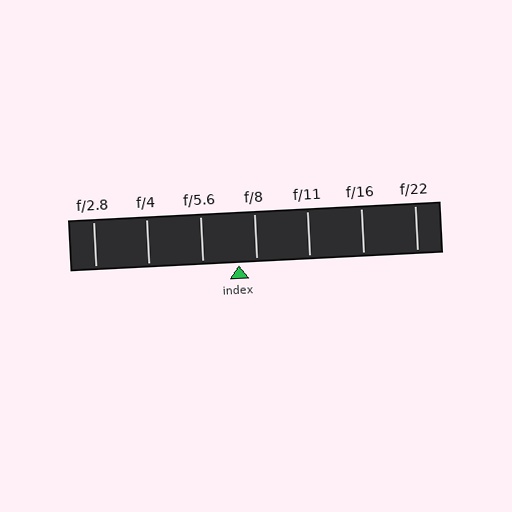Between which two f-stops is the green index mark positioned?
The index mark is between f/5.6 and f/8.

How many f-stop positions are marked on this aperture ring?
There are 7 f-stop positions marked.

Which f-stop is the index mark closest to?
The index mark is closest to f/8.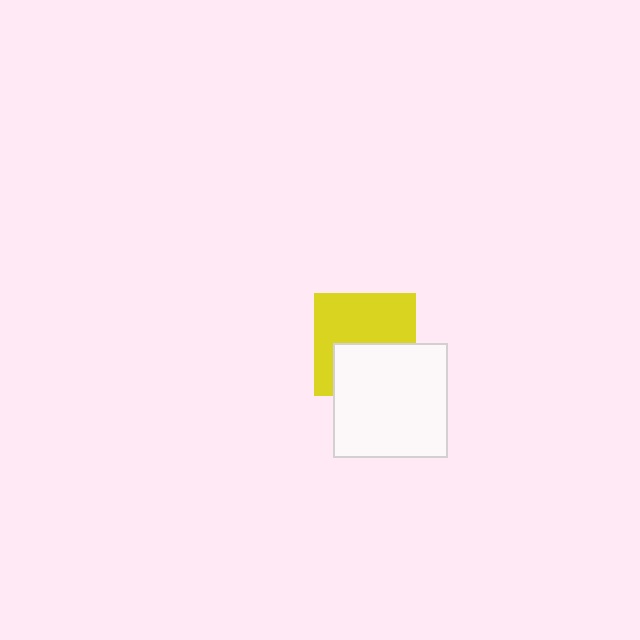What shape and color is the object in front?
The object in front is a white square.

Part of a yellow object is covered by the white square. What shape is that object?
It is a square.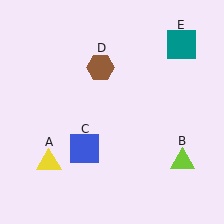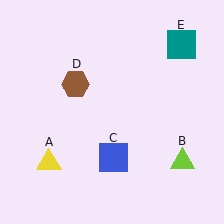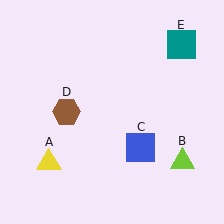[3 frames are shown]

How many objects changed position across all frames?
2 objects changed position: blue square (object C), brown hexagon (object D).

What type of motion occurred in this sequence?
The blue square (object C), brown hexagon (object D) rotated counterclockwise around the center of the scene.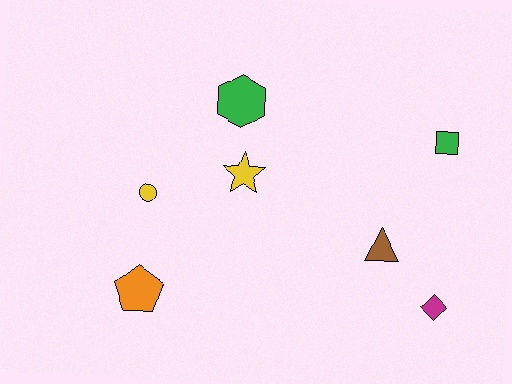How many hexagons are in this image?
There is 1 hexagon.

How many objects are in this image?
There are 7 objects.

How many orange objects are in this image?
There is 1 orange object.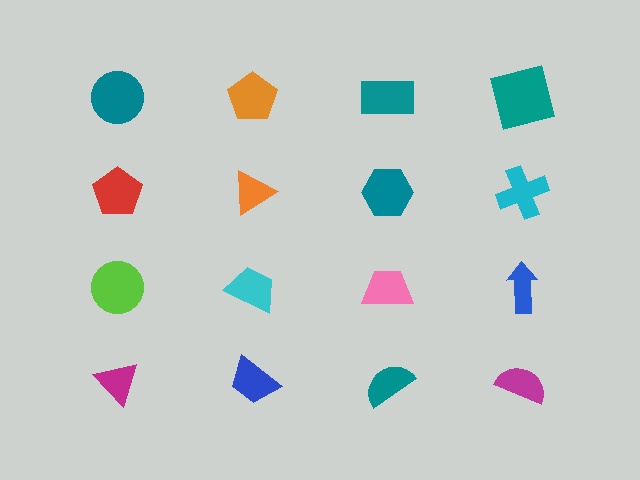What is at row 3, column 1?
A lime circle.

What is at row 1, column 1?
A teal circle.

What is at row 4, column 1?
A magenta triangle.